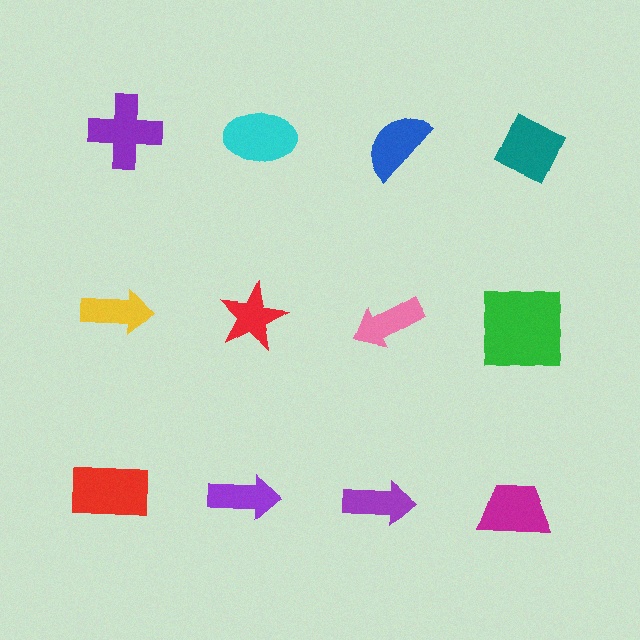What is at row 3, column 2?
A purple arrow.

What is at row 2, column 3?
A pink arrow.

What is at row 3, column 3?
A purple arrow.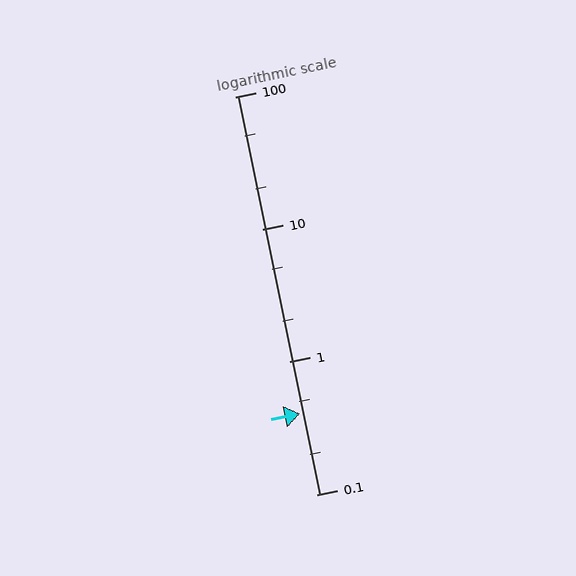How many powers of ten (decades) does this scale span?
The scale spans 3 decades, from 0.1 to 100.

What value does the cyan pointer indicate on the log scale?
The pointer indicates approximately 0.41.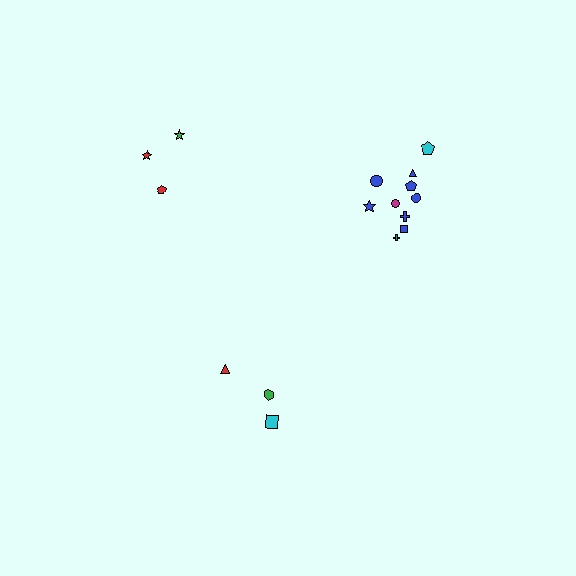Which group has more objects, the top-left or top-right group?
The top-right group.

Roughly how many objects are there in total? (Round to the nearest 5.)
Roughly 15 objects in total.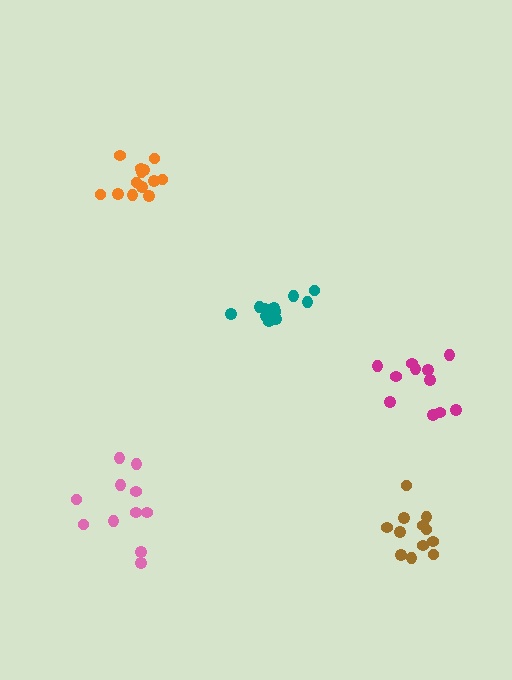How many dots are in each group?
Group 1: 11 dots, Group 2: 11 dots, Group 3: 12 dots, Group 4: 13 dots, Group 5: 11 dots (58 total).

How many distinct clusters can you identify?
There are 5 distinct clusters.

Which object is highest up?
The orange cluster is topmost.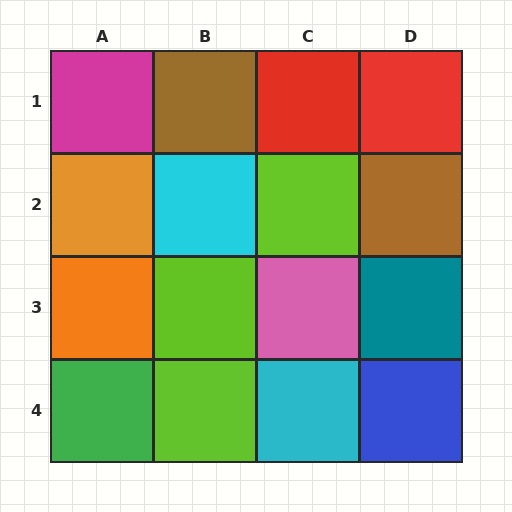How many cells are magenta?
1 cell is magenta.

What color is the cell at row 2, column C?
Lime.